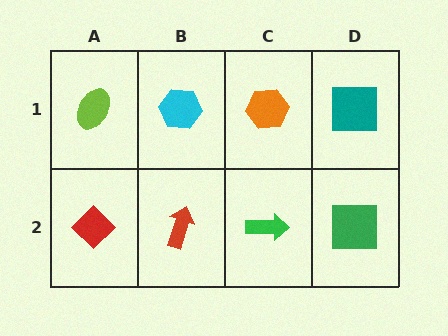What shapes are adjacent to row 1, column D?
A green square (row 2, column D), an orange hexagon (row 1, column C).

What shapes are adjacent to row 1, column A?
A red diamond (row 2, column A), a cyan hexagon (row 1, column B).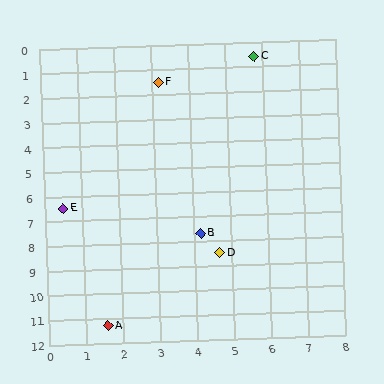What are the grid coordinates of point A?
Point A is at approximately (1.6, 11.3).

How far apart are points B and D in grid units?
Points B and D are about 0.9 grid units apart.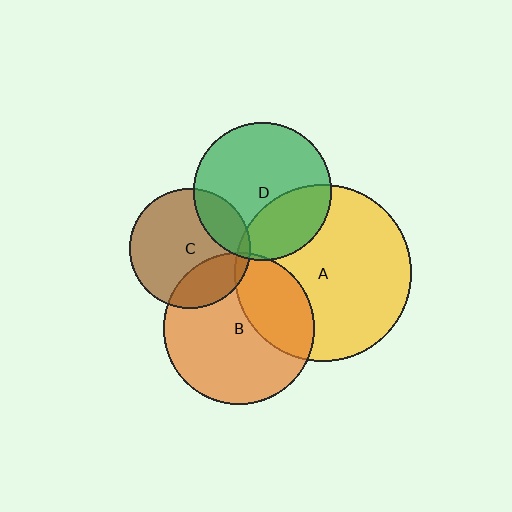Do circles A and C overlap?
Yes.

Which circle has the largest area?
Circle A (yellow).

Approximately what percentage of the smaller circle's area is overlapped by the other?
Approximately 5%.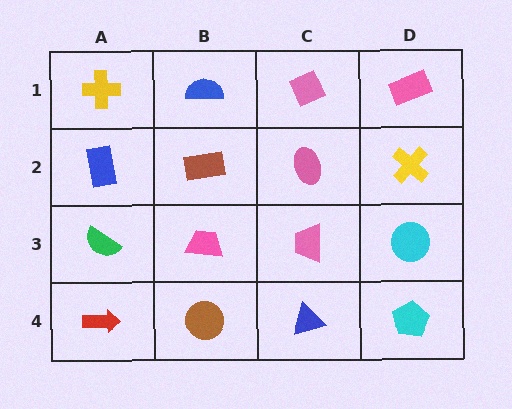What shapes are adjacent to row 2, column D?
A pink rectangle (row 1, column D), a cyan circle (row 3, column D), a pink ellipse (row 2, column C).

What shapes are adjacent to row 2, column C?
A pink diamond (row 1, column C), a pink trapezoid (row 3, column C), a brown rectangle (row 2, column B), a yellow cross (row 2, column D).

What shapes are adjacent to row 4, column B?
A pink trapezoid (row 3, column B), a red arrow (row 4, column A), a blue triangle (row 4, column C).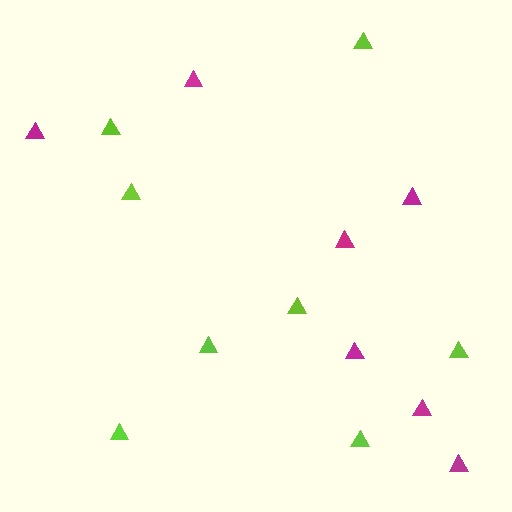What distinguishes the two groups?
There are 2 groups: one group of lime triangles (8) and one group of magenta triangles (7).